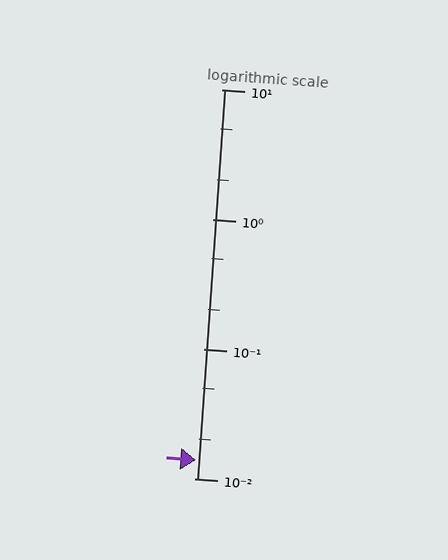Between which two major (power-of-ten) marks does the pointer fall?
The pointer is between 0.01 and 0.1.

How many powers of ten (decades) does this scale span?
The scale spans 3 decades, from 0.01 to 10.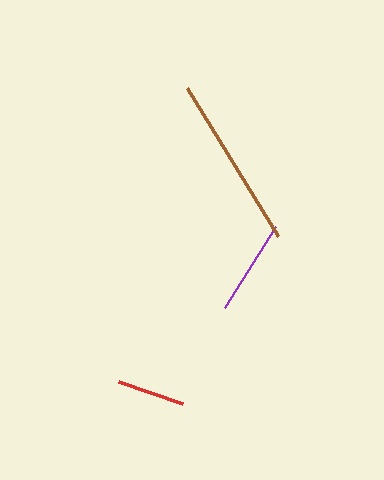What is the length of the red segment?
The red segment is approximately 68 pixels long.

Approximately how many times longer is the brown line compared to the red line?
The brown line is approximately 2.6 times the length of the red line.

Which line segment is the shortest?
The red line is the shortest at approximately 68 pixels.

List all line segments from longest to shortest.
From longest to shortest: brown, purple, red.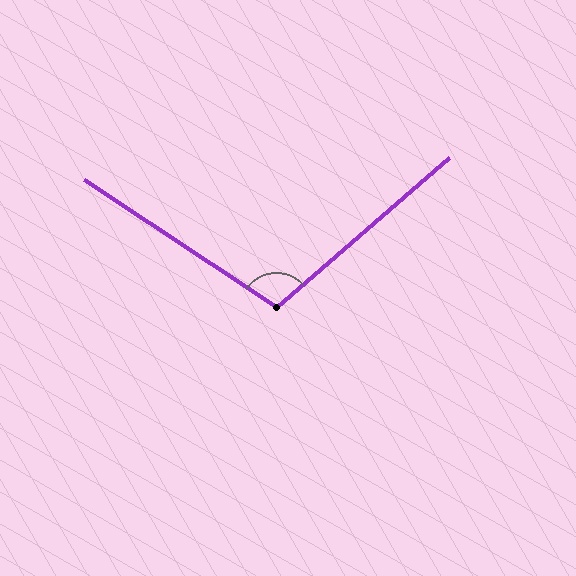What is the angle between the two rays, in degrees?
Approximately 105 degrees.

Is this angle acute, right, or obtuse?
It is obtuse.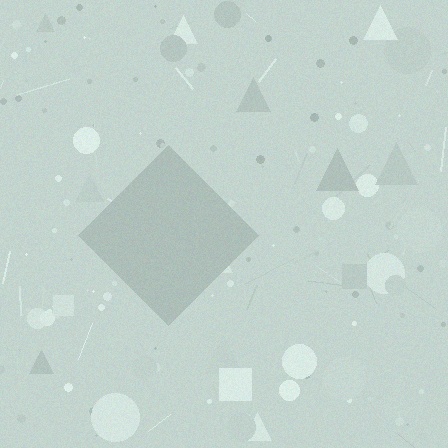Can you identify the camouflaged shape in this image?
The camouflaged shape is a diamond.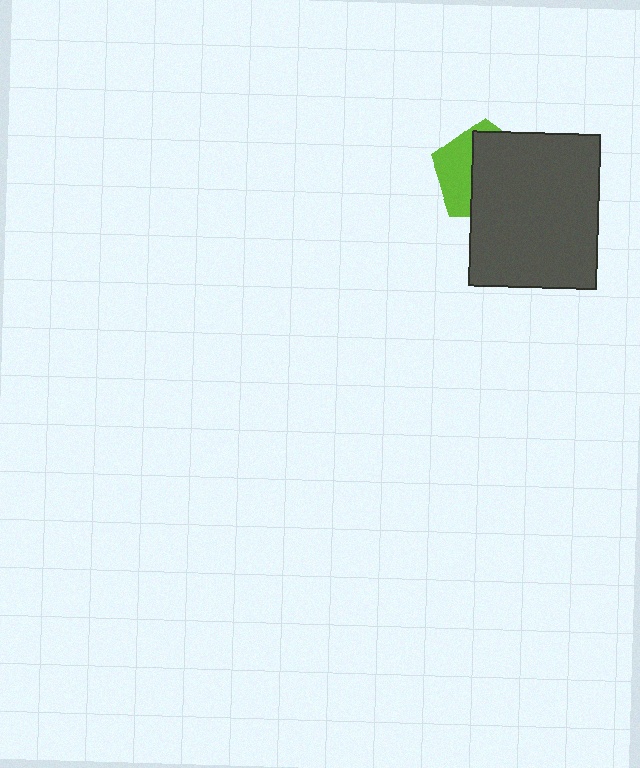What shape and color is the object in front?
The object in front is a dark gray rectangle.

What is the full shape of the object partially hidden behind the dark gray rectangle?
The partially hidden object is a lime pentagon.